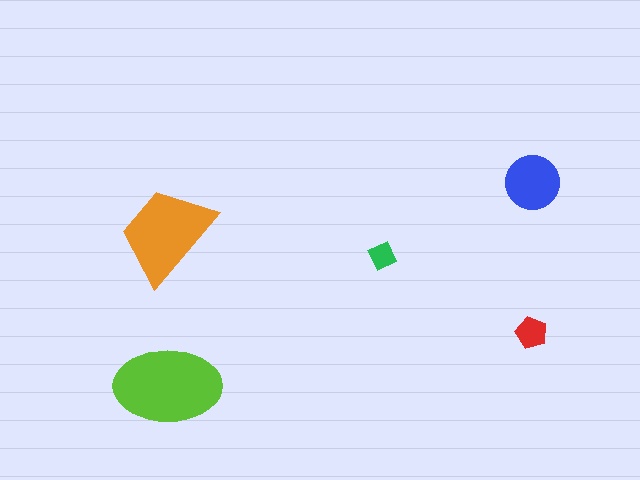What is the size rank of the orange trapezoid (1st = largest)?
2nd.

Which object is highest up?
The blue circle is topmost.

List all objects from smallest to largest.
The green diamond, the red pentagon, the blue circle, the orange trapezoid, the lime ellipse.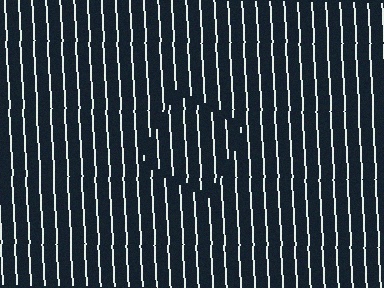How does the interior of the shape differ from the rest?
The interior of the shape contains the same grating, shifted by half a period — the contour is defined by the phase discontinuity where line-ends from the inner and outer gratings abut.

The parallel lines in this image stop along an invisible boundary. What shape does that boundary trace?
An illusory square. The interior of the shape contains the same grating, shifted by half a period — the contour is defined by the phase discontinuity where line-ends from the inner and outer gratings abut.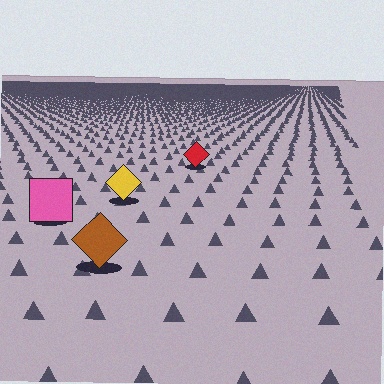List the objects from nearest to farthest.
From nearest to farthest: the brown diamond, the pink square, the yellow diamond, the red diamond.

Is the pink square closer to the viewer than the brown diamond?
No. The brown diamond is closer — you can tell from the texture gradient: the ground texture is coarser near it.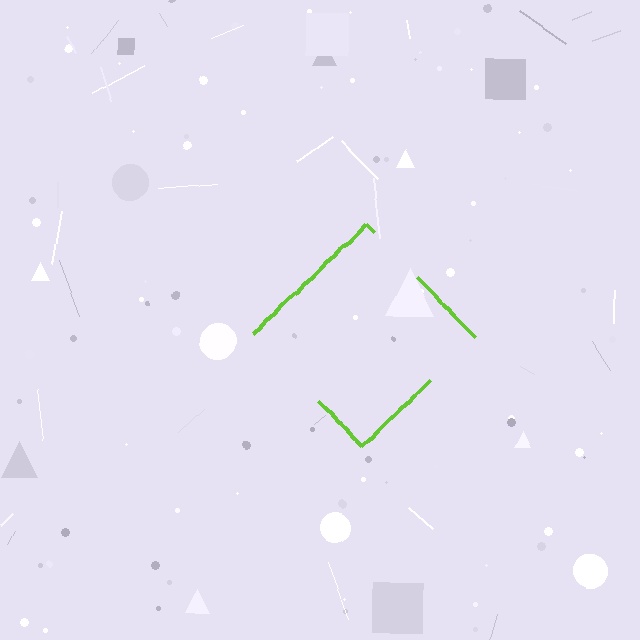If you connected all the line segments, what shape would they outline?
They would outline a diamond.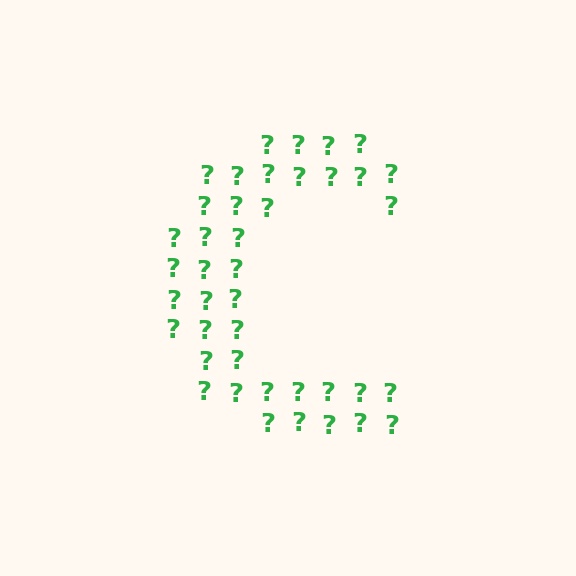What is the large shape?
The large shape is the letter C.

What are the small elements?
The small elements are question marks.